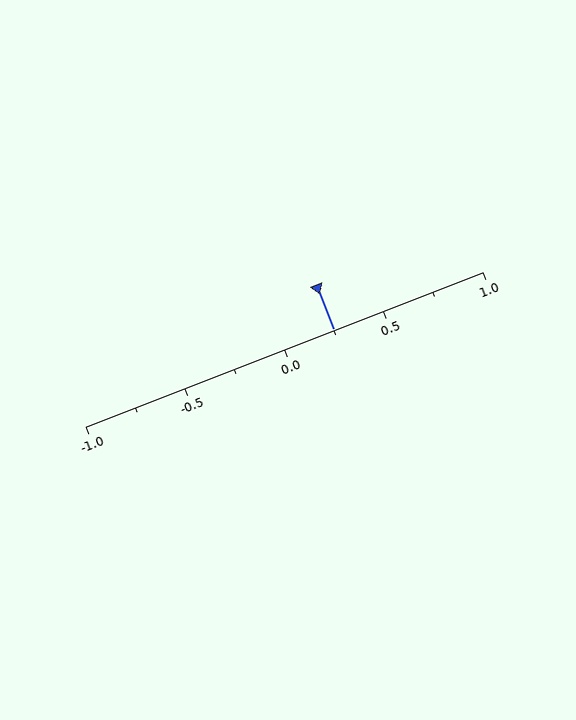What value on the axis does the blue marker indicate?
The marker indicates approximately 0.25.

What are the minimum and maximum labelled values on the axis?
The axis runs from -1.0 to 1.0.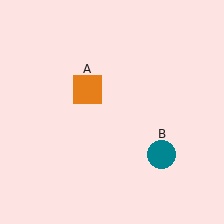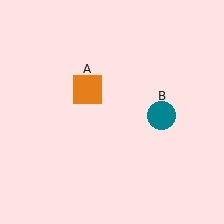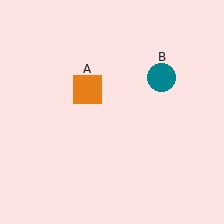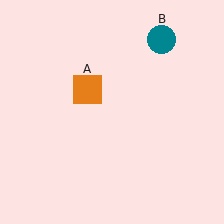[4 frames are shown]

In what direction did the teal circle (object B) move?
The teal circle (object B) moved up.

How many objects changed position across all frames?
1 object changed position: teal circle (object B).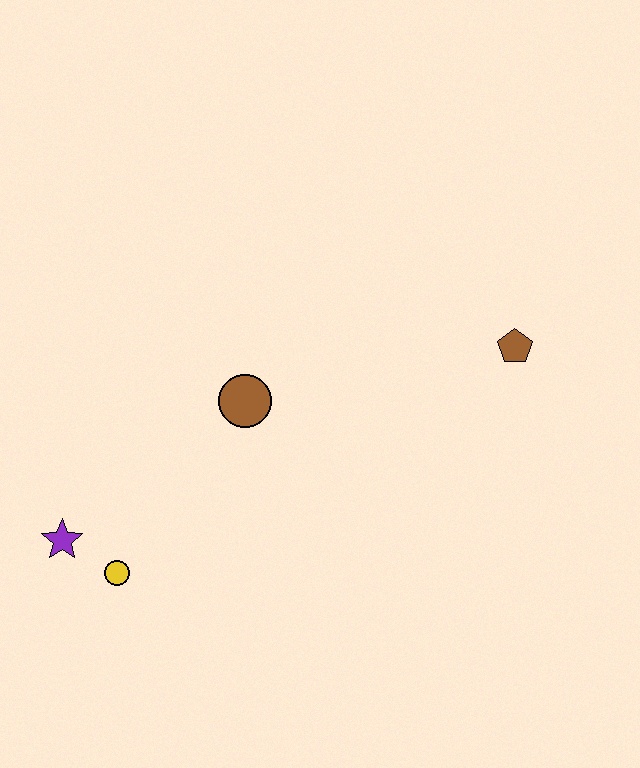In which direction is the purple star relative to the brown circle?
The purple star is to the left of the brown circle.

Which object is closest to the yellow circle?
The purple star is closest to the yellow circle.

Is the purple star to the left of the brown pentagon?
Yes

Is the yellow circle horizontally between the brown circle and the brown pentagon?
No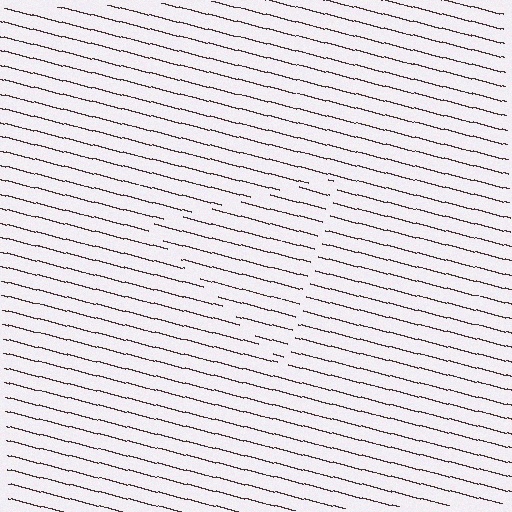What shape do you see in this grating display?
An illusory triangle. The interior of the shape contains the same grating, shifted by half a period — the contour is defined by the phase discontinuity where line-ends from the inner and outer gratings abut.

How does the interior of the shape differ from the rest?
The interior of the shape contains the same grating, shifted by half a period — the contour is defined by the phase discontinuity where line-ends from the inner and outer gratings abut.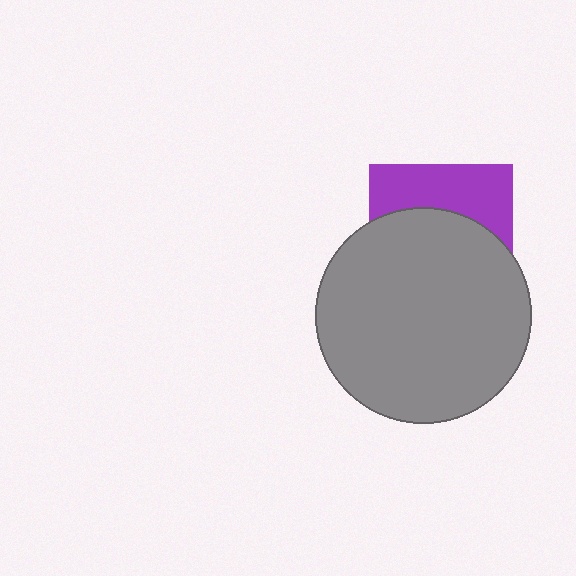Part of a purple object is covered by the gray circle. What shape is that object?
It is a square.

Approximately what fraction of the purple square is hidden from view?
Roughly 63% of the purple square is hidden behind the gray circle.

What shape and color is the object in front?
The object in front is a gray circle.